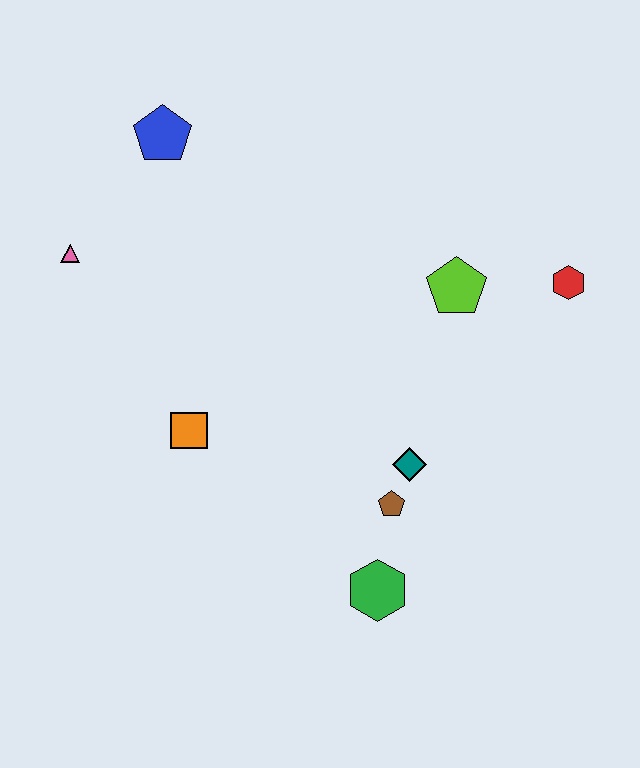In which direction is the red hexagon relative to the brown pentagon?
The red hexagon is above the brown pentagon.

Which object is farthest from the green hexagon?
The blue pentagon is farthest from the green hexagon.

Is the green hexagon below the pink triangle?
Yes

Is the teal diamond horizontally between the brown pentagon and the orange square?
No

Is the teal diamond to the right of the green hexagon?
Yes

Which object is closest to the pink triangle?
The blue pentagon is closest to the pink triangle.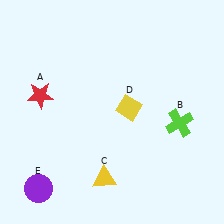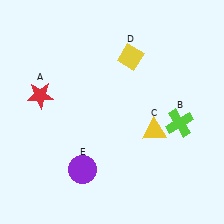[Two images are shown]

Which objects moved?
The objects that moved are: the yellow triangle (C), the yellow diamond (D), the purple circle (E).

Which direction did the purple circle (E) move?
The purple circle (E) moved right.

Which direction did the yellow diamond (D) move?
The yellow diamond (D) moved up.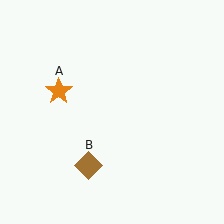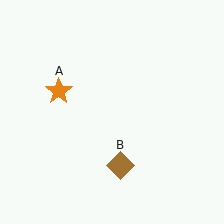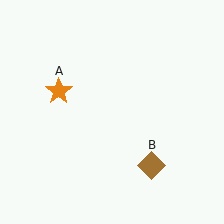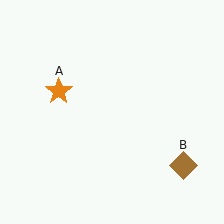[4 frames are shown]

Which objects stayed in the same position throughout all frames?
Orange star (object A) remained stationary.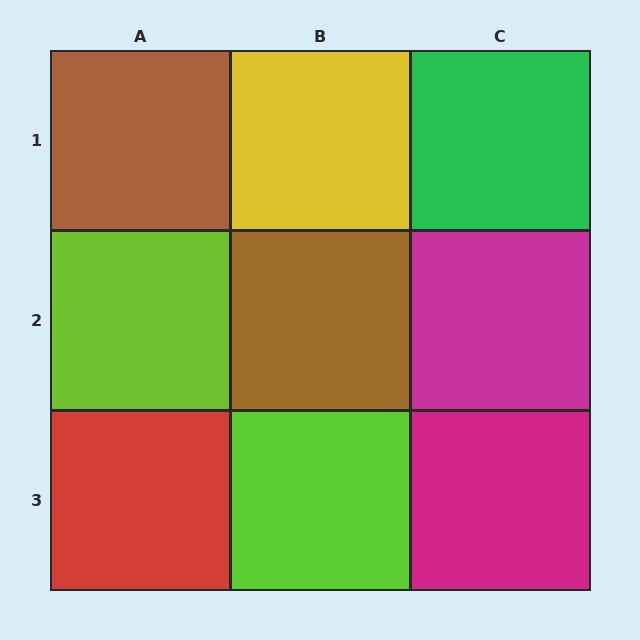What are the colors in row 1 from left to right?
Brown, yellow, green.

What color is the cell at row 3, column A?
Red.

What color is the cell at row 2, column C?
Magenta.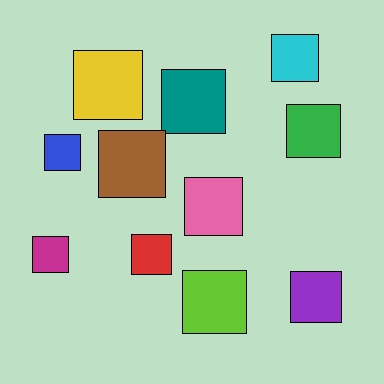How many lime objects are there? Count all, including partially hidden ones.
There is 1 lime object.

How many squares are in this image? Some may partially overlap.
There are 11 squares.